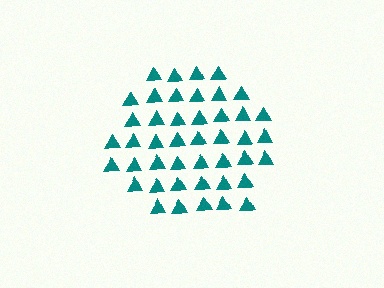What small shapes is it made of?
It is made of small triangles.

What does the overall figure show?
The overall figure shows a hexagon.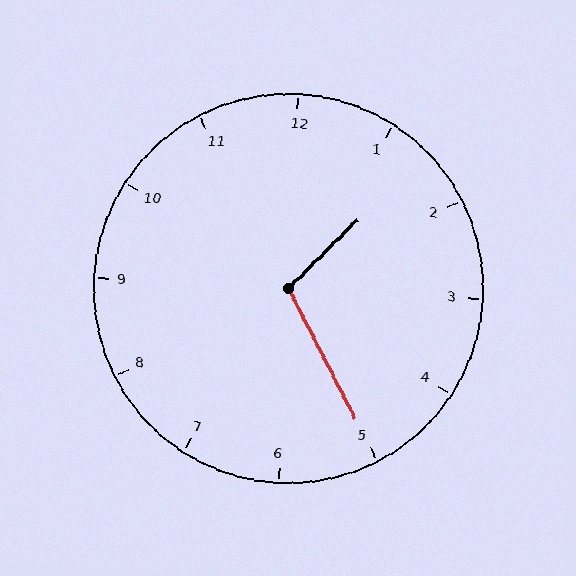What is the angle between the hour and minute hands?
Approximately 108 degrees.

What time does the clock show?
1:25.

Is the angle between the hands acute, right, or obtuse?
It is obtuse.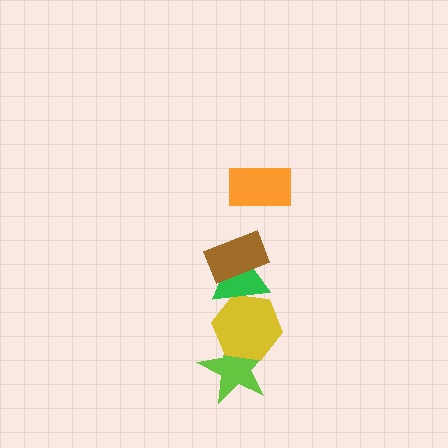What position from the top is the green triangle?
The green triangle is 3rd from the top.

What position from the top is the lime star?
The lime star is 5th from the top.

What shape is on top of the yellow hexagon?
The green triangle is on top of the yellow hexagon.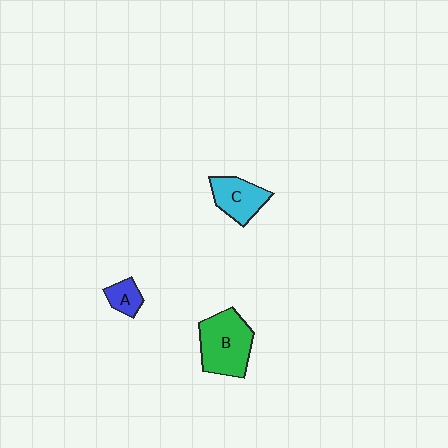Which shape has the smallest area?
Shape A (blue).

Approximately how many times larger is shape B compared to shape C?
Approximately 1.5 times.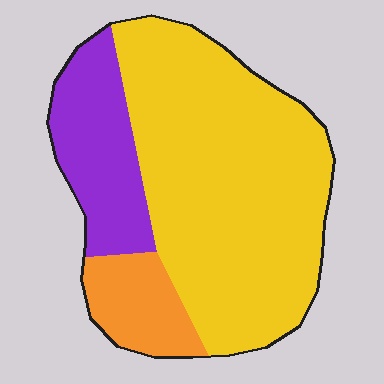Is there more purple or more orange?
Purple.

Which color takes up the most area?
Yellow, at roughly 65%.